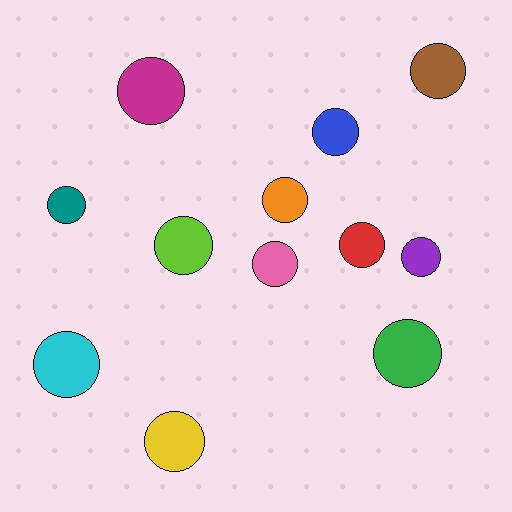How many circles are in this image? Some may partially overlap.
There are 12 circles.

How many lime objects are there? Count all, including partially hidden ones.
There is 1 lime object.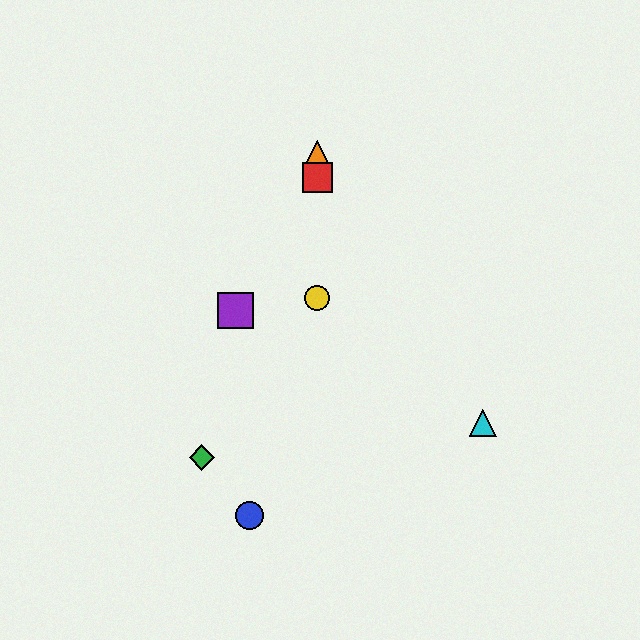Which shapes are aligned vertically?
The red square, the yellow circle, the orange triangle are aligned vertically.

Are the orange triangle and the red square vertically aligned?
Yes, both are at x≈317.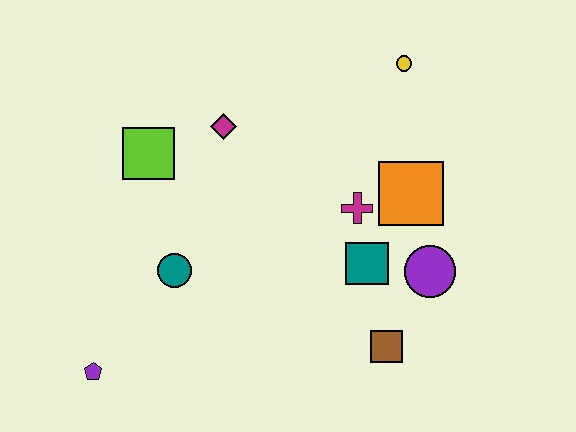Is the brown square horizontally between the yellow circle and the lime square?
Yes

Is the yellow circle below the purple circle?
No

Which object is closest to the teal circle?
The lime square is closest to the teal circle.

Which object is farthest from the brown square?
The lime square is farthest from the brown square.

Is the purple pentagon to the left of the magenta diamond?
Yes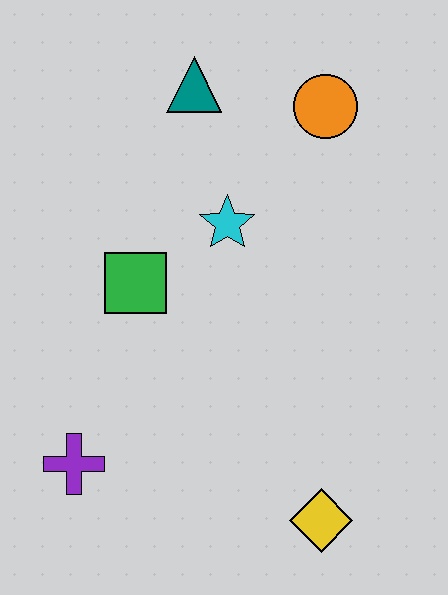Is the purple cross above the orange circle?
No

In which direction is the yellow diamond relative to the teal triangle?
The yellow diamond is below the teal triangle.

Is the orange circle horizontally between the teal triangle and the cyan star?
No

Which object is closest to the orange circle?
The teal triangle is closest to the orange circle.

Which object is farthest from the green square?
The yellow diamond is farthest from the green square.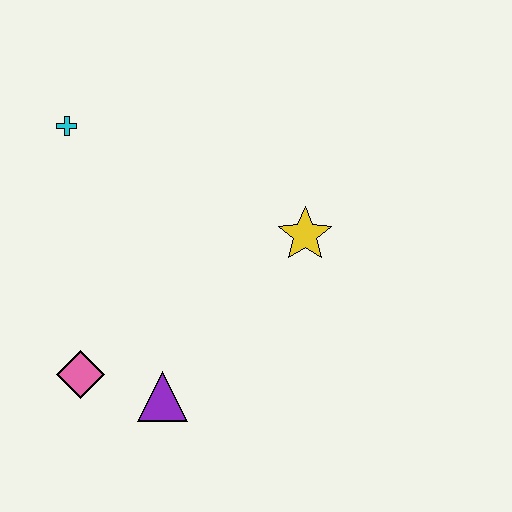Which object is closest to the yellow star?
The purple triangle is closest to the yellow star.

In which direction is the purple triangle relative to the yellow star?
The purple triangle is below the yellow star.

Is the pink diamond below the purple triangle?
No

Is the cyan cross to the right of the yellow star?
No